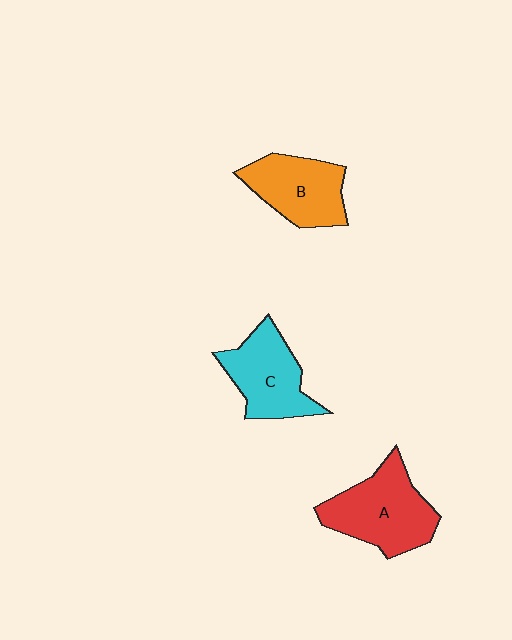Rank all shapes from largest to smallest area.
From largest to smallest: A (red), C (cyan), B (orange).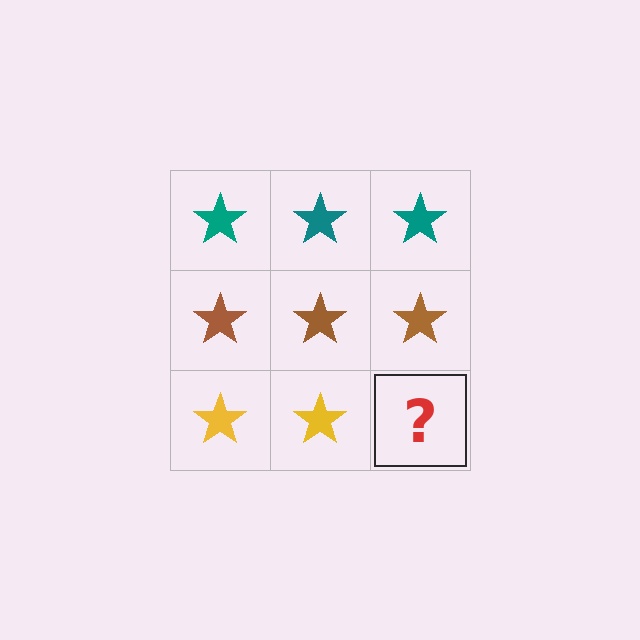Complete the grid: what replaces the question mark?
The question mark should be replaced with a yellow star.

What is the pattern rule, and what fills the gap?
The rule is that each row has a consistent color. The gap should be filled with a yellow star.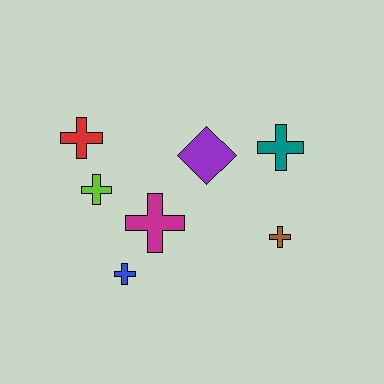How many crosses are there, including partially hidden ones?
There are 6 crosses.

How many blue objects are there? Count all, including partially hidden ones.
There is 1 blue object.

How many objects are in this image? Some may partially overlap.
There are 7 objects.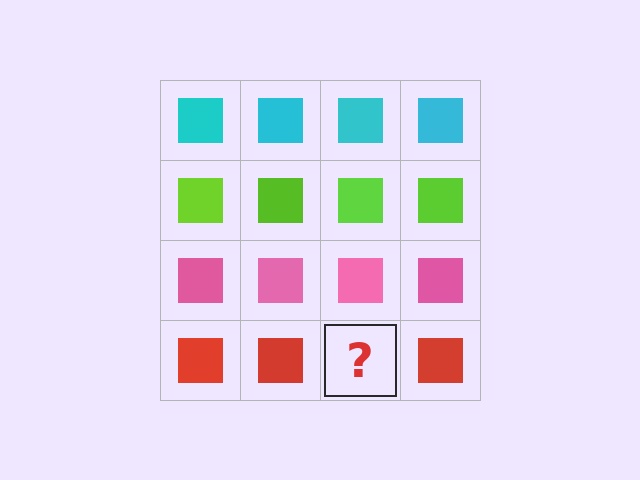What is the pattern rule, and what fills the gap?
The rule is that each row has a consistent color. The gap should be filled with a red square.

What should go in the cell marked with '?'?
The missing cell should contain a red square.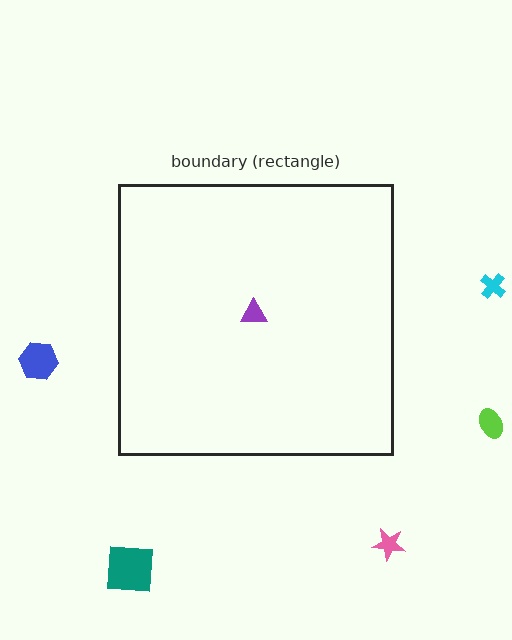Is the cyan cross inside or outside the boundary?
Outside.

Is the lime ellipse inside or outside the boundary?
Outside.